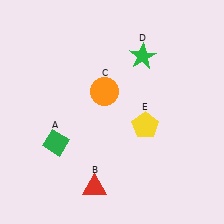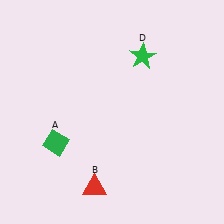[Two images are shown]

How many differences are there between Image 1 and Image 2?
There are 2 differences between the two images.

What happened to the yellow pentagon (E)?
The yellow pentagon (E) was removed in Image 2. It was in the bottom-right area of Image 1.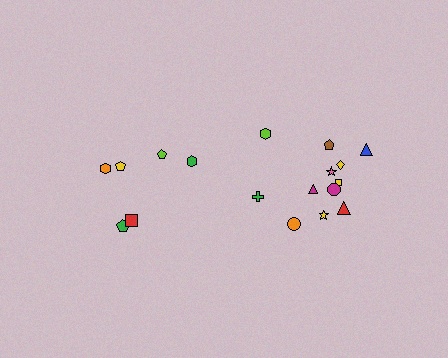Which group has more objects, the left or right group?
The right group.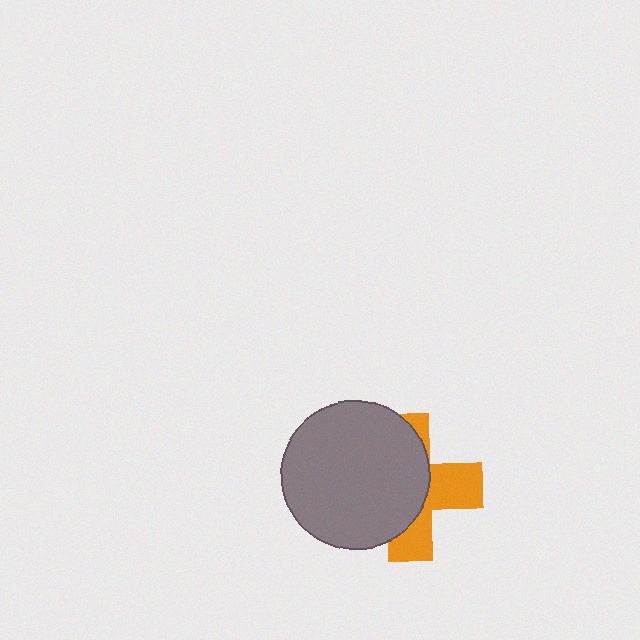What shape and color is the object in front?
The object in front is a gray circle.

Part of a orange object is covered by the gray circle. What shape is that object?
It is a cross.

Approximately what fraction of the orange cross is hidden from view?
Roughly 59% of the orange cross is hidden behind the gray circle.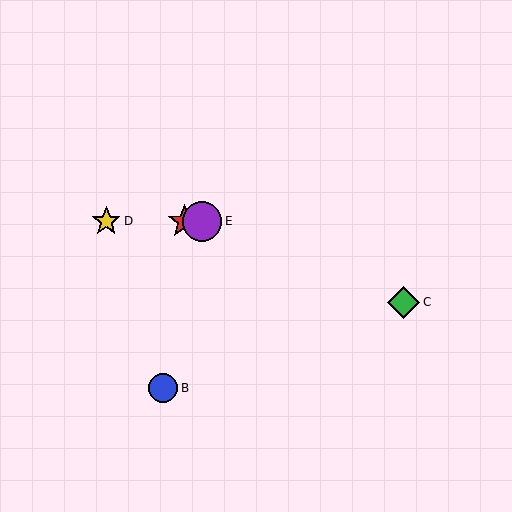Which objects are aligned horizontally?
Objects A, D, E are aligned horizontally.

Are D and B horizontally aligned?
No, D is at y≈221 and B is at y≈388.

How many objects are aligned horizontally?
3 objects (A, D, E) are aligned horizontally.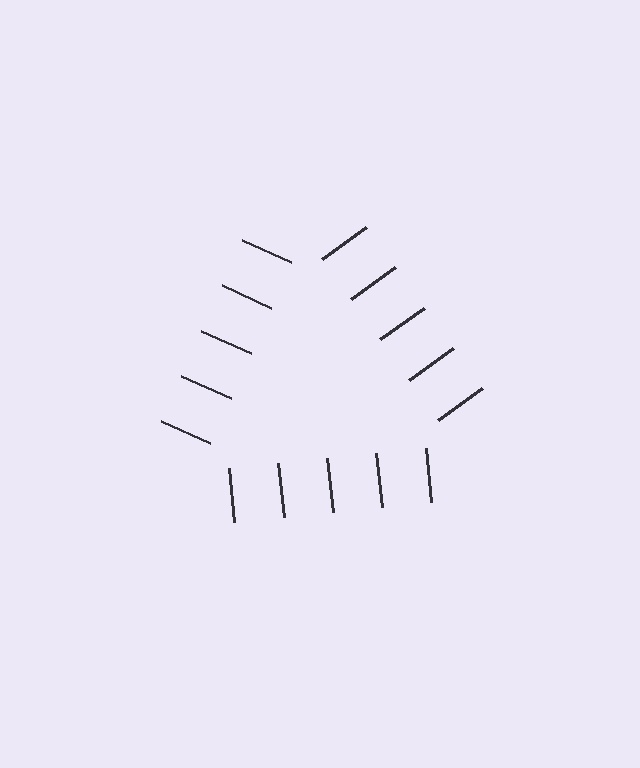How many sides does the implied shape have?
3 sides — the line-ends trace a triangle.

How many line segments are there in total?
15 — 5 along each of the 3 edges.